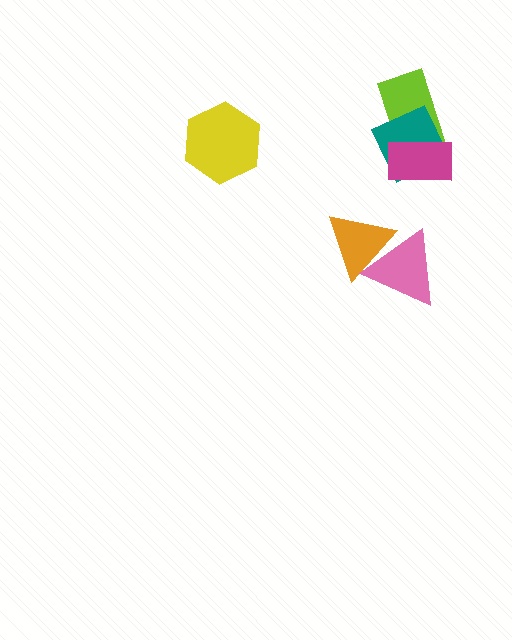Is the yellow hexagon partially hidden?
No, no other shape covers it.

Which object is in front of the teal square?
The magenta rectangle is in front of the teal square.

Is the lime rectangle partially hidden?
Yes, it is partially covered by another shape.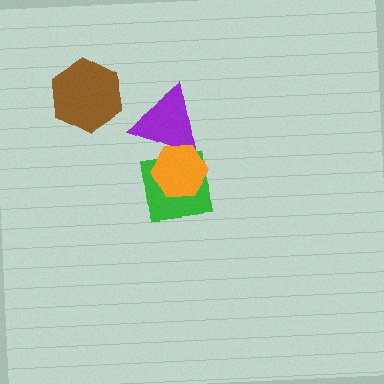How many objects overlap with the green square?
2 objects overlap with the green square.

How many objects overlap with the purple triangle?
2 objects overlap with the purple triangle.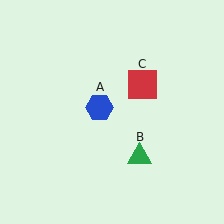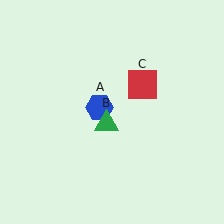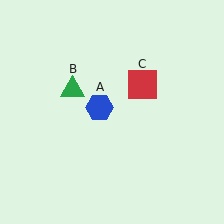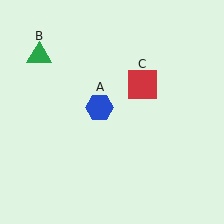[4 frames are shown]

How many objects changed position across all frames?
1 object changed position: green triangle (object B).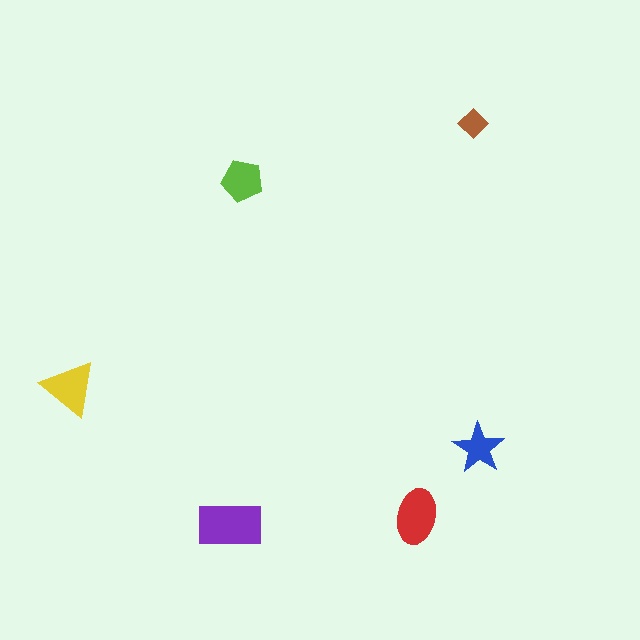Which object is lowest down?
The purple rectangle is bottommost.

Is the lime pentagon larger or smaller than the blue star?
Larger.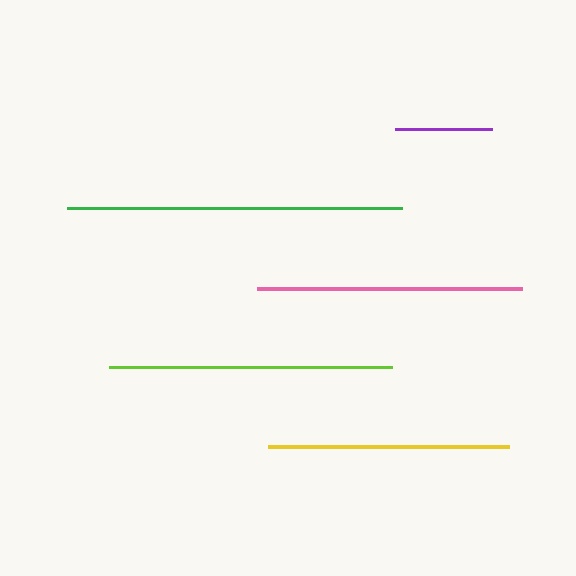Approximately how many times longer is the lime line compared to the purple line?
The lime line is approximately 2.9 times the length of the purple line.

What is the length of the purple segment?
The purple segment is approximately 97 pixels long.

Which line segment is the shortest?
The purple line is the shortest at approximately 97 pixels.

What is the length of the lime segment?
The lime segment is approximately 283 pixels long.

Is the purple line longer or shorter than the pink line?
The pink line is longer than the purple line.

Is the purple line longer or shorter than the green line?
The green line is longer than the purple line.